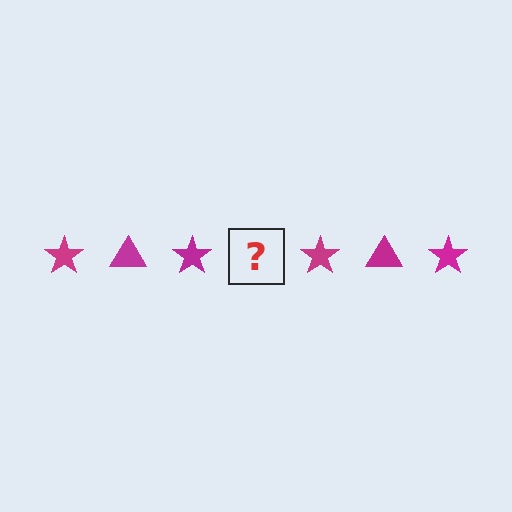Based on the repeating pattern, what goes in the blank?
The blank should be a magenta triangle.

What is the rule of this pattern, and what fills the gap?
The rule is that the pattern cycles through star, triangle shapes in magenta. The gap should be filled with a magenta triangle.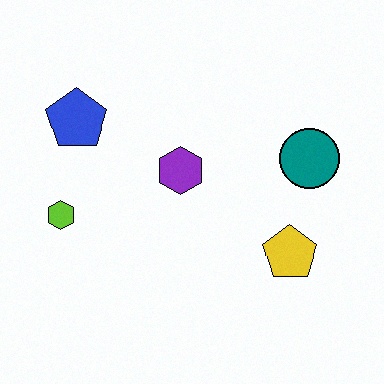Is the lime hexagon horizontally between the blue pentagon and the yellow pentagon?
No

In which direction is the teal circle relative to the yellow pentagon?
The teal circle is above the yellow pentagon.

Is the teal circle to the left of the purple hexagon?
No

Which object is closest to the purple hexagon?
The blue pentagon is closest to the purple hexagon.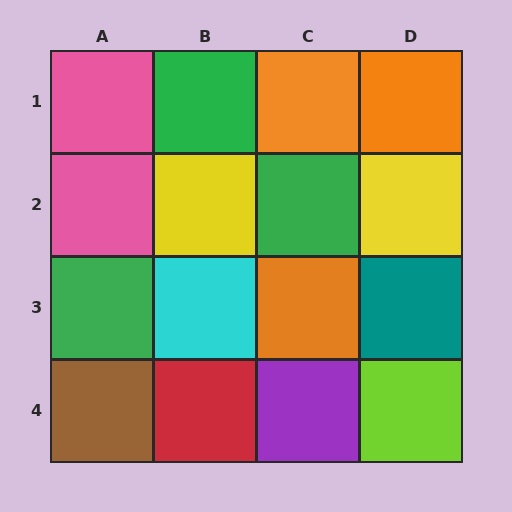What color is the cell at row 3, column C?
Orange.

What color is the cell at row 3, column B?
Cyan.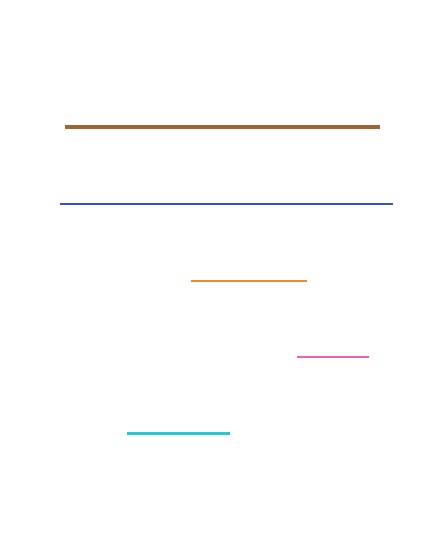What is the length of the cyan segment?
The cyan segment is approximately 102 pixels long.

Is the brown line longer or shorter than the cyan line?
The brown line is longer than the cyan line.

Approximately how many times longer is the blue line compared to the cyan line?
The blue line is approximately 3.3 times the length of the cyan line.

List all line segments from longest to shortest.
From longest to shortest: blue, brown, orange, cyan, pink.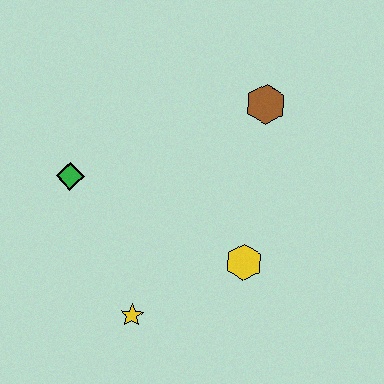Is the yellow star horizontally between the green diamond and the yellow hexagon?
Yes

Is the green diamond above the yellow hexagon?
Yes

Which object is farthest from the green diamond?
The brown hexagon is farthest from the green diamond.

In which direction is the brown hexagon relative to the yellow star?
The brown hexagon is above the yellow star.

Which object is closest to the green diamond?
The yellow star is closest to the green diamond.